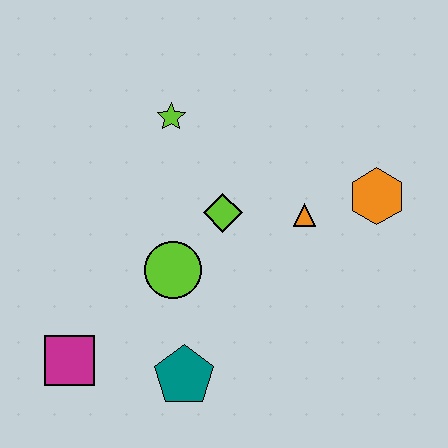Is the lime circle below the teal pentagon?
No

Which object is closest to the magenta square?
The teal pentagon is closest to the magenta square.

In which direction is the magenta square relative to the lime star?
The magenta square is below the lime star.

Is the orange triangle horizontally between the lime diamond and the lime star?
No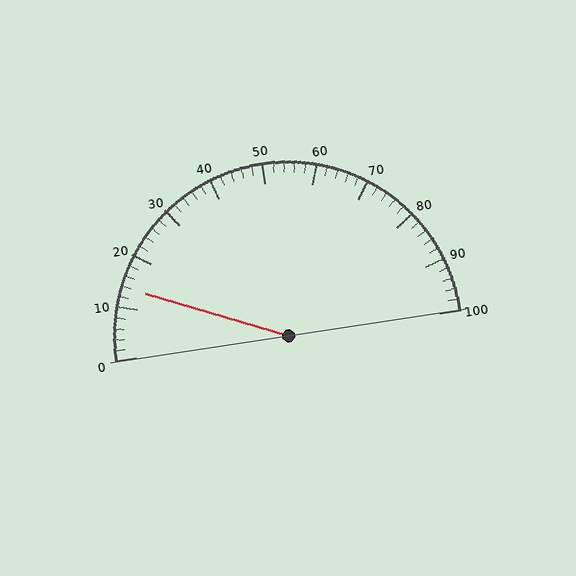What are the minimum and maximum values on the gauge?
The gauge ranges from 0 to 100.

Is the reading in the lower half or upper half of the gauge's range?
The reading is in the lower half of the range (0 to 100).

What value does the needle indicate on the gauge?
The needle indicates approximately 14.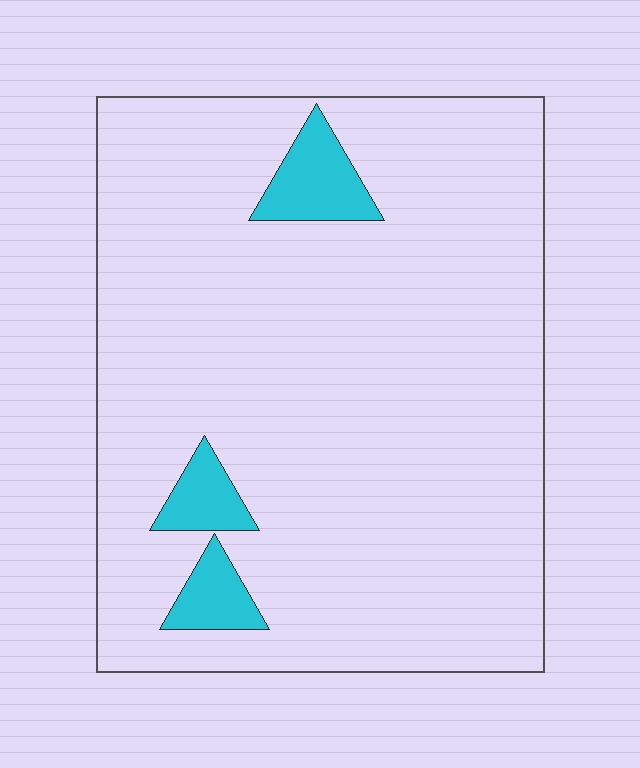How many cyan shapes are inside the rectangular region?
3.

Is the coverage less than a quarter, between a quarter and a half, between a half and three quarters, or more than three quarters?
Less than a quarter.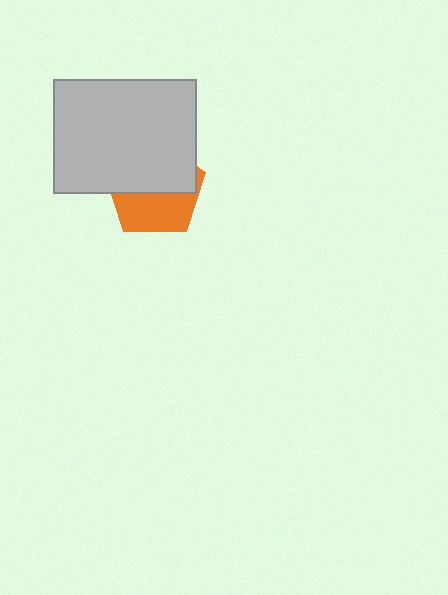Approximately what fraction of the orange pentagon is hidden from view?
Roughly 55% of the orange pentagon is hidden behind the light gray rectangle.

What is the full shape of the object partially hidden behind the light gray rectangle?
The partially hidden object is an orange pentagon.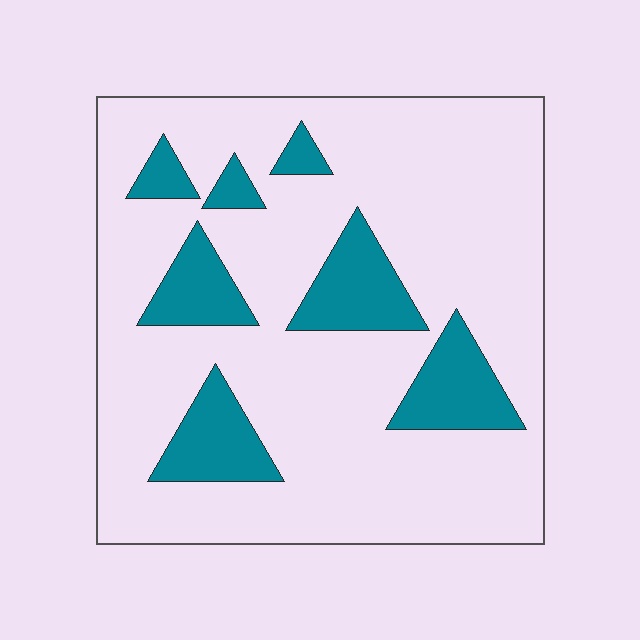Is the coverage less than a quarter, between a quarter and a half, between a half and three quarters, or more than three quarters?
Less than a quarter.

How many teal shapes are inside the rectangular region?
7.